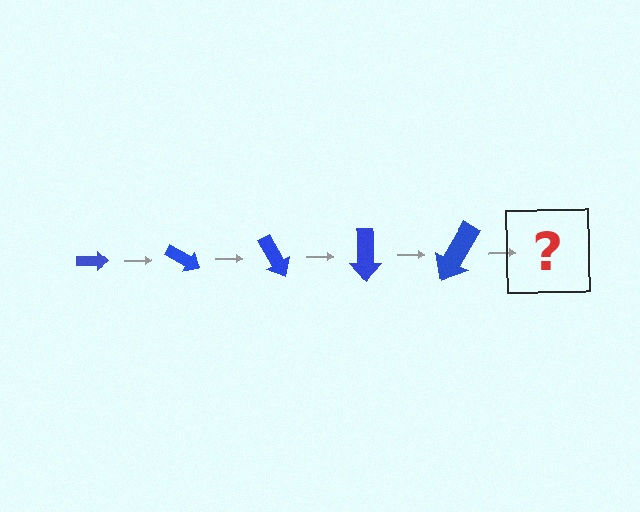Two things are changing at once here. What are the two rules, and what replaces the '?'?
The two rules are that the arrow grows larger each step and it rotates 30 degrees each step. The '?' should be an arrow, larger than the previous one and rotated 150 degrees from the start.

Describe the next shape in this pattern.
It should be an arrow, larger than the previous one and rotated 150 degrees from the start.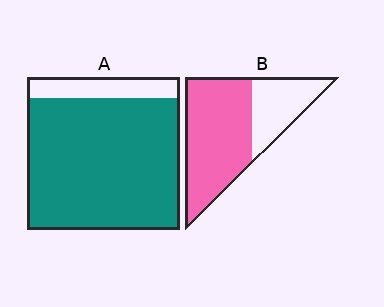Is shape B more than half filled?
Yes.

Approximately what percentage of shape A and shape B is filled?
A is approximately 85% and B is approximately 70%.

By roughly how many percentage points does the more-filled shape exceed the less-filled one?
By roughly 20 percentage points (A over B).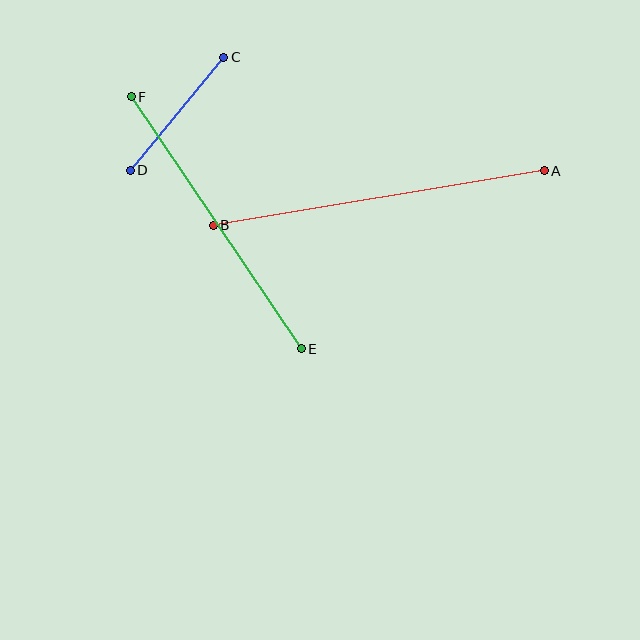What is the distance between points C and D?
The distance is approximately 147 pixels.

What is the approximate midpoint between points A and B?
The midpoint is at approximately (379, 198) pixels.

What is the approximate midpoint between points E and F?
The midpoint is at approximately (216, 223) pixels.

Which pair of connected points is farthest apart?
Points A and B are farthest apart.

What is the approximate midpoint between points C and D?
The midpoint is at approximately (177, 114) pixels.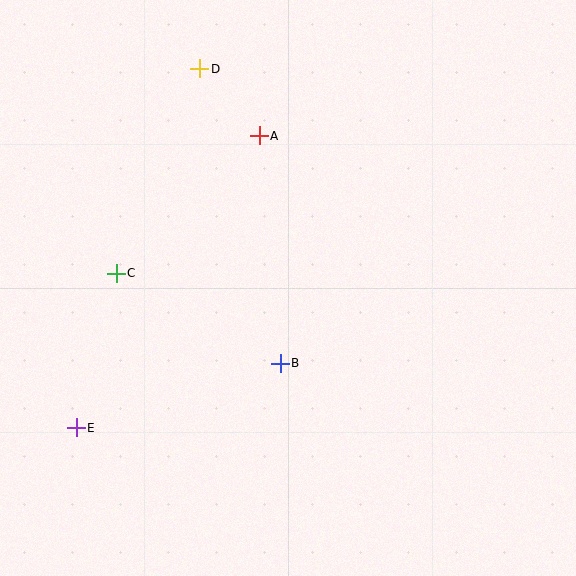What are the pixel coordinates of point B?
Point B is at (280, 363).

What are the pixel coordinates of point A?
Point A is at (259, 136).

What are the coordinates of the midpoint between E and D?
The midpoint between E and D is at (138, 248).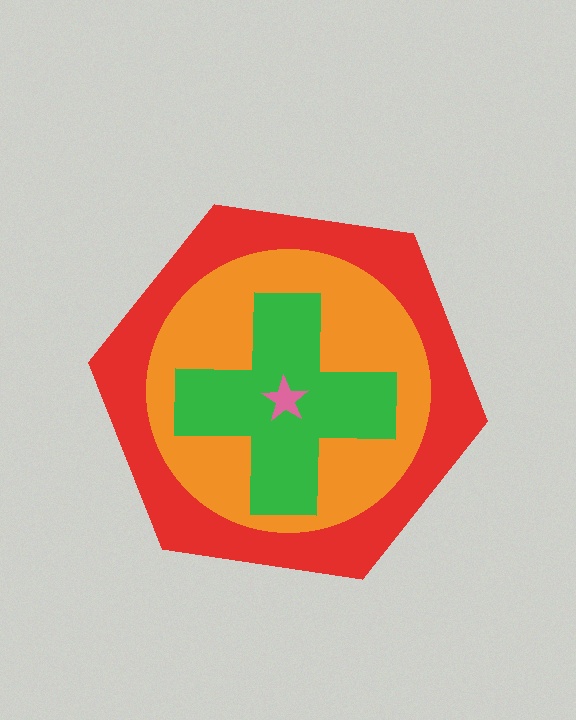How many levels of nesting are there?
4.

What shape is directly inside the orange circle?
The green cross.